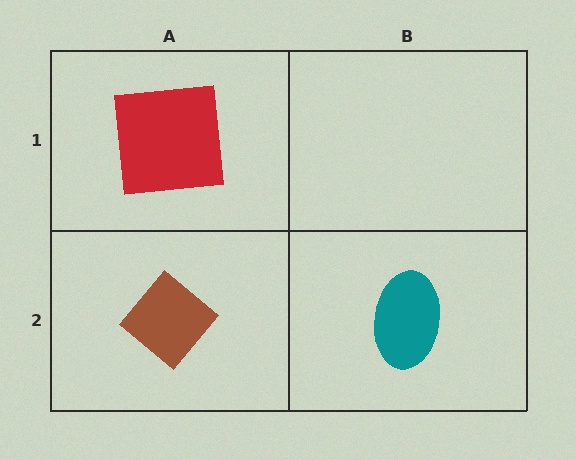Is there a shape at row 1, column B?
No, that cell is empty.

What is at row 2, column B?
A teal ellipse.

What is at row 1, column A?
A red square.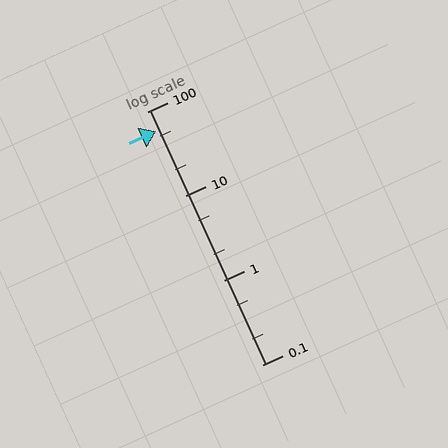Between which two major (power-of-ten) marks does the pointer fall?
The pointer is between 10 and 100.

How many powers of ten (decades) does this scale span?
The scale spans 3 decades, from 0.1 to 100.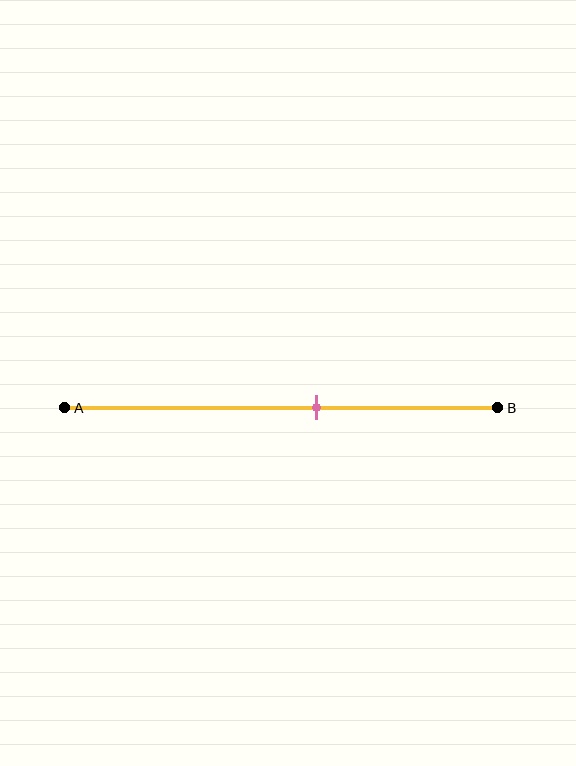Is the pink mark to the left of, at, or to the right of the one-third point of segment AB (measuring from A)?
The pink mark is to the right of the one-third point of segment AB.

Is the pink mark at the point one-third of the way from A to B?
No, the mark is at about 60% from A, not at the 33% one-third point.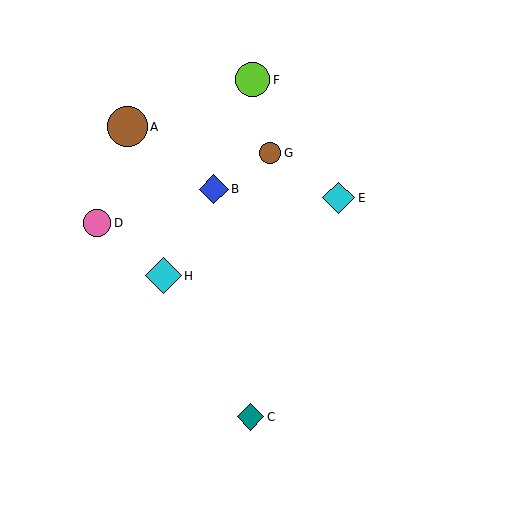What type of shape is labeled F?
Shape F is a lime circle.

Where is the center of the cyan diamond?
The center of the cyan diamond is at (339, 198).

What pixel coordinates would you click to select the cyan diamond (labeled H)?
Click at (163, 276) to select the cyan diamond H.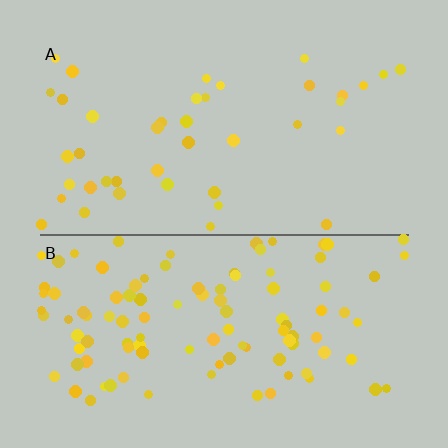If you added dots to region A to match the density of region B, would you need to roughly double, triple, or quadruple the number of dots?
Approximately triple.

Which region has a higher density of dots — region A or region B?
B (the bottom).